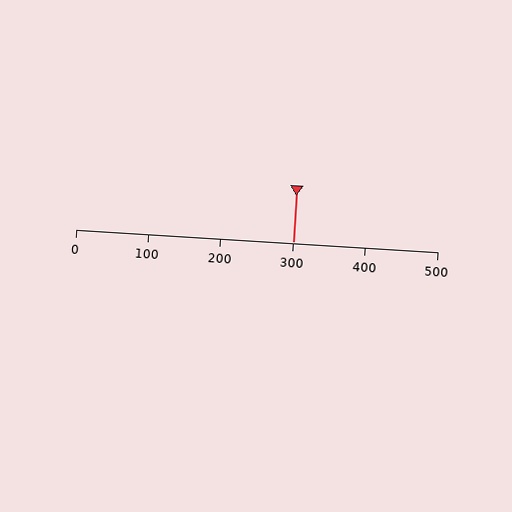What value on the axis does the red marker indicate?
The marker indicates approximately 300.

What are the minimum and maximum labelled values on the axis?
The axis runs from 0 to 500.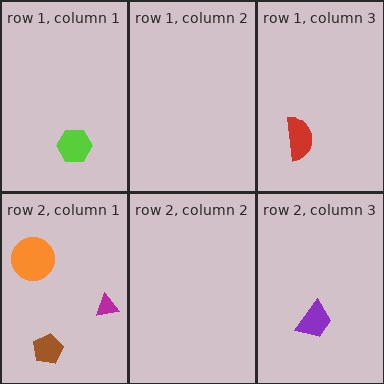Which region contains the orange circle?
The row 2, column 1 region.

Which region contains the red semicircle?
The row 1, column 3 region.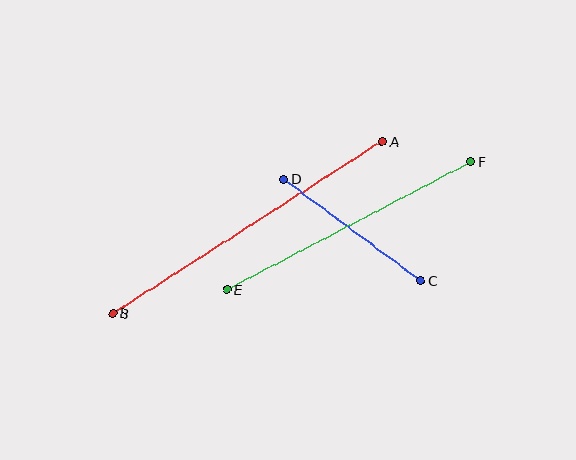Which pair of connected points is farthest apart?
Points A and B are farthest apart.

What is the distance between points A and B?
The distance is approximately 319 pixels.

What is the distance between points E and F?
The distance is approximately 275 pixels.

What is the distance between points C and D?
The distance is approximately 170 pixels.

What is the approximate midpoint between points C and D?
The midpoint is at approximately (352, 230) pixels.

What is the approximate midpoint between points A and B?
The midpoint is at approximately (248, 228) pixels.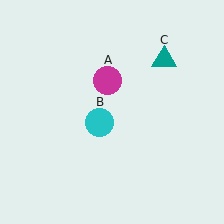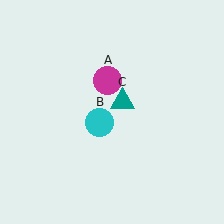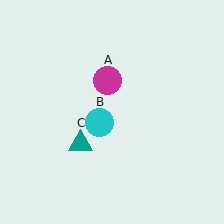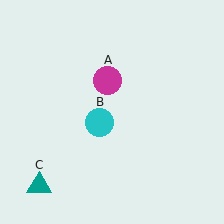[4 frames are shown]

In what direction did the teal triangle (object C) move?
The teal triangle (object C) moved down and to the left.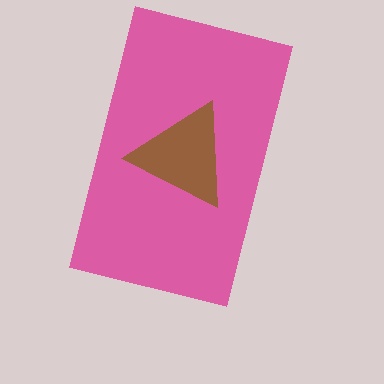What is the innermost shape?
The brown triangle.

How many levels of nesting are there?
2.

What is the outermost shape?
The pink rectangle.